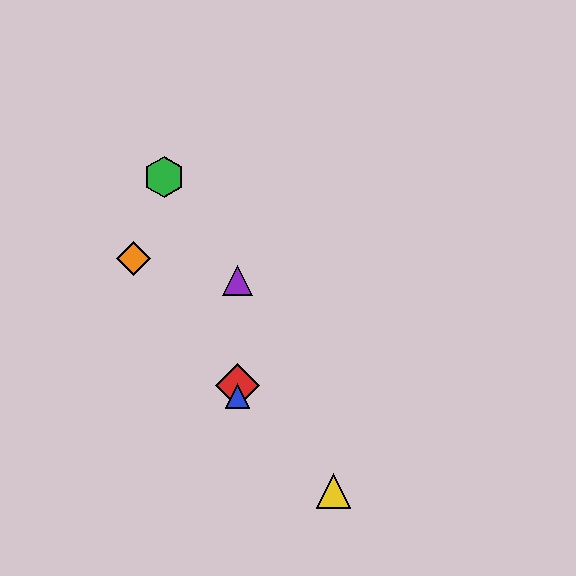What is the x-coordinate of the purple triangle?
The purple triangle is at x≈238.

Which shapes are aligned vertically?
The red diamond, the blue triangle, the purple triangle are aligned vertically.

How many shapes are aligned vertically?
3 shapes (the red diamond, the blue triangle, the purple triangle) are aligned vertically.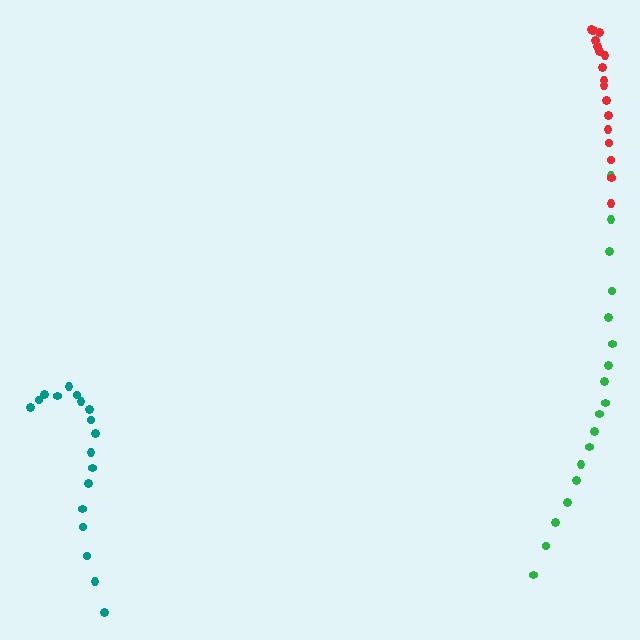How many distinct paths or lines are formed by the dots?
There are 3 distinct paths.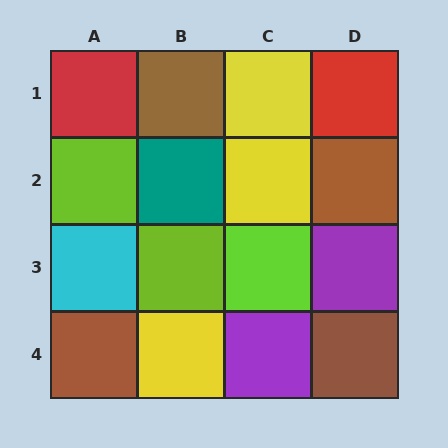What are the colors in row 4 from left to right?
Brown, yellow, purple, brown.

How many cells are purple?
2 cells are purple.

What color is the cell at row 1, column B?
Brown.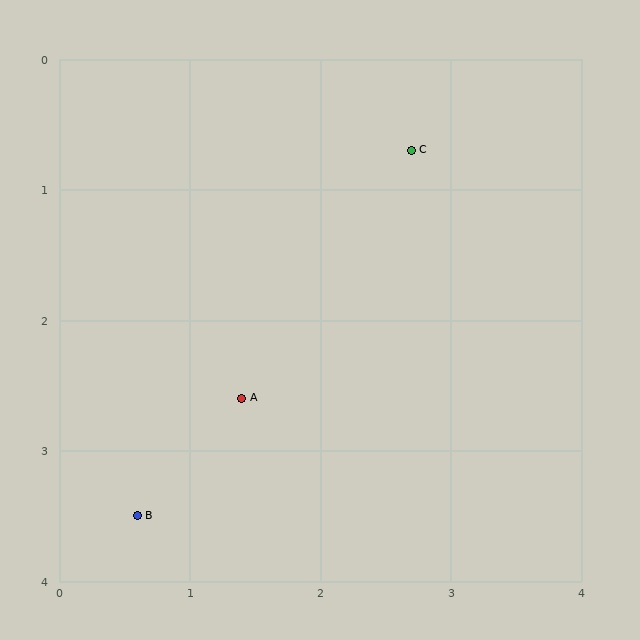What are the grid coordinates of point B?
Point B is at approximately (0.6, 3.5).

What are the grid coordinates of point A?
Point A is at approximately (1.4, 2.6).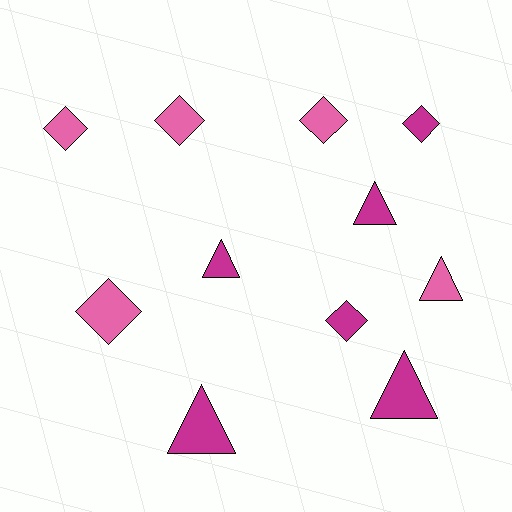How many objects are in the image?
There are 11 objects.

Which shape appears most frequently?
Diamond, with 6 objects.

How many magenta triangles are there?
There are 4 magenta triangles.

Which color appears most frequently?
Magenta, with 6 objects.